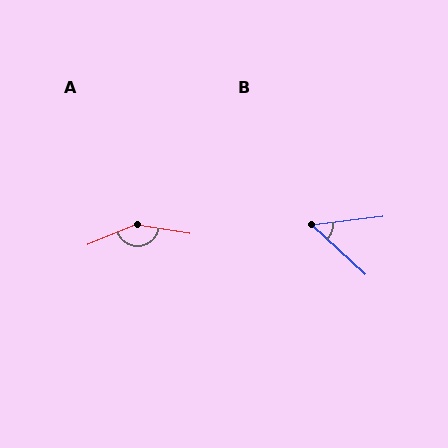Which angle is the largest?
A, at approximately 148 degrees.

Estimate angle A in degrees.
Approximately 148 degrees.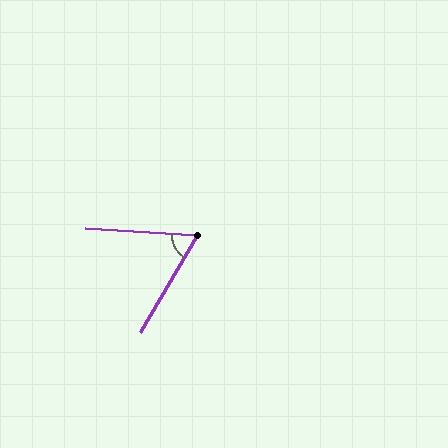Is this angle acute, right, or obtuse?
It is acute.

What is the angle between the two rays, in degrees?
Approximately 63 degrees.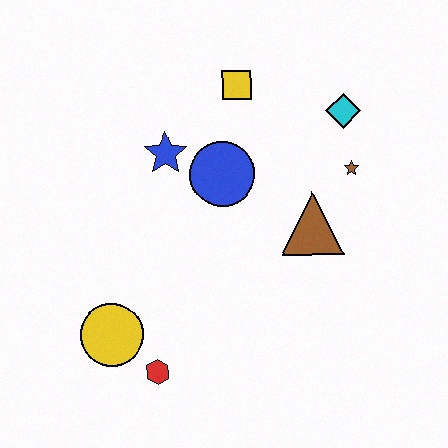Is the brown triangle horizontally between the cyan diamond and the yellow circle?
Yes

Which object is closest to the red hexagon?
The yellow circle is closest to the red hexagon.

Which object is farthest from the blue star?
The red hexagon is farthest from the blue star.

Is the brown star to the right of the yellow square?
Yes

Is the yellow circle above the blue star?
No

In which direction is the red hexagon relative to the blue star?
The red hexagon is below the blue star.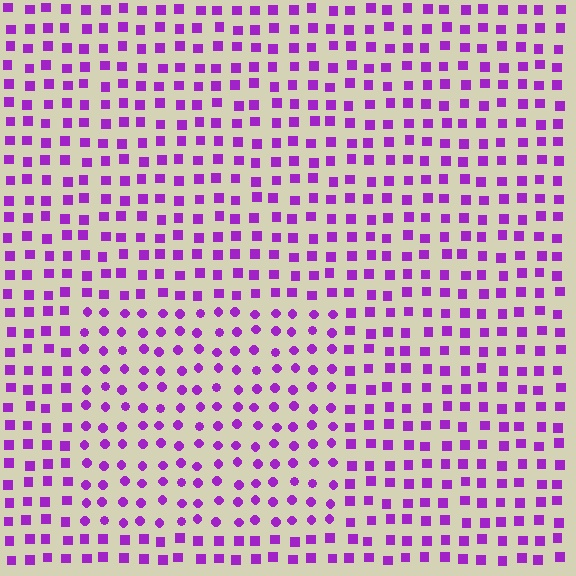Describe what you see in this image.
The image is filled with small purple elements arranged in a uniform grid. A rectangle-shaped region contains circles, while the surrounding area contains squares. The boundary is defined purely by the change in element shape.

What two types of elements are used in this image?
The image uses circles inside the rectangle region and squares outside it.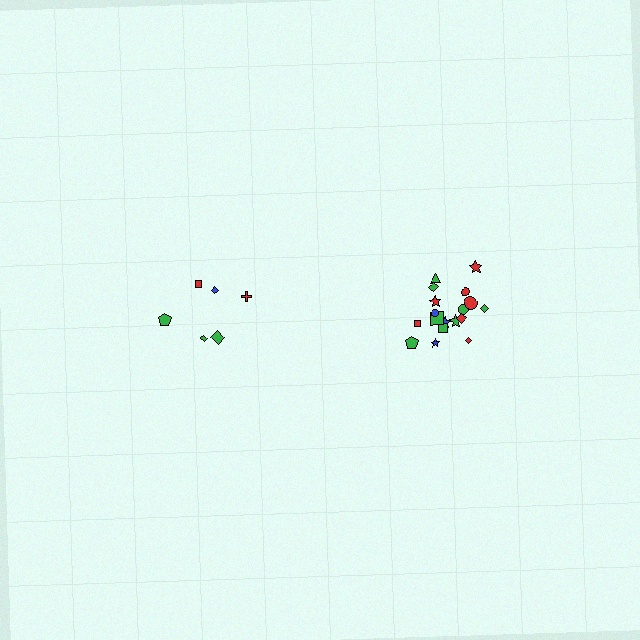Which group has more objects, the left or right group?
The right group.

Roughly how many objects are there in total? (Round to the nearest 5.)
Roughly 25 objects in total.